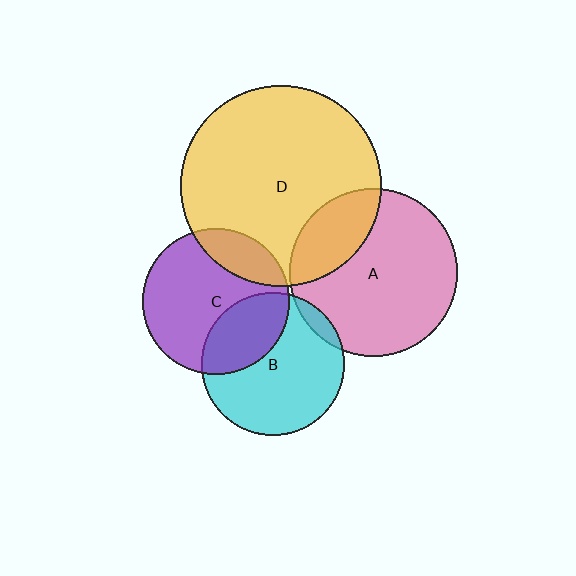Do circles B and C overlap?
Yes.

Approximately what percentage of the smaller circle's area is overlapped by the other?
Approximately 30%.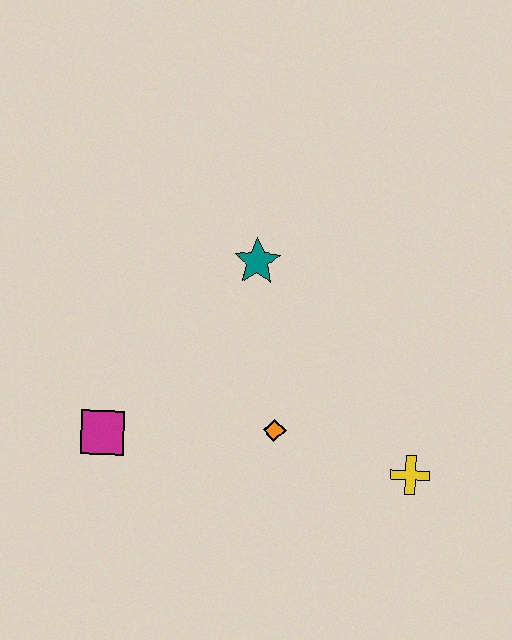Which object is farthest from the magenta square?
The yellow cross is farthest from the magenta square.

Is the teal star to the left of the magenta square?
No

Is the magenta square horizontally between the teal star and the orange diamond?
No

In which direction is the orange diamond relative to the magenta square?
The orange diamond is to the right of the magenta square.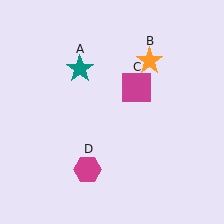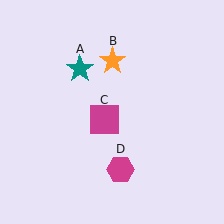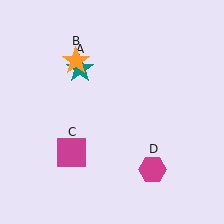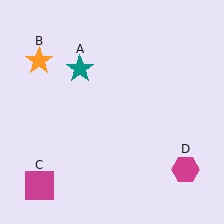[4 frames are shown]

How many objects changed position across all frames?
3 objects changed position: orange star (object B), magenta square (object C), magenta hexagon (object D).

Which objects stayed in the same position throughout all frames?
Teal star (object A) remained stationary.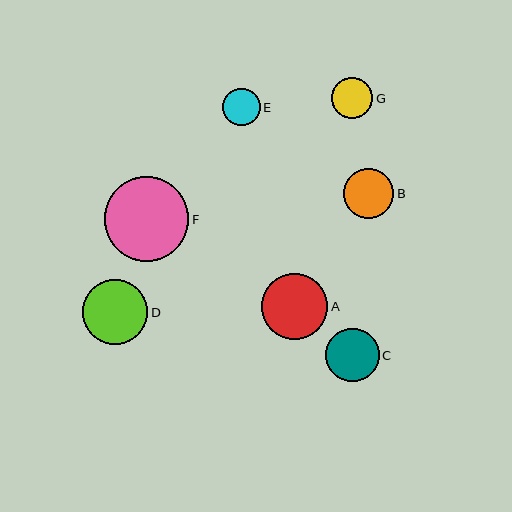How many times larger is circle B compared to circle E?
Circle B is approximately 1.3 times the size of circle E.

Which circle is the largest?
Circle F is the largest with a size of approximately 85 pixels.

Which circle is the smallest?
Circle E is the smallest with a size of approximately 37 pixels.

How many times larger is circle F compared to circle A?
Circle F is approximately 1.3 times the size of circle A.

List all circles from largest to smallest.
From largest to smallest: F, A, D, C, B, G, E.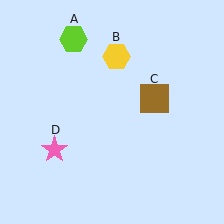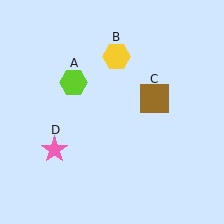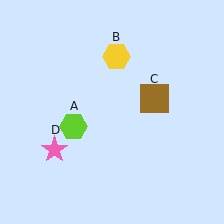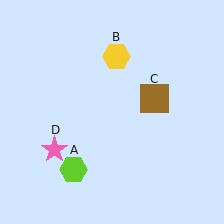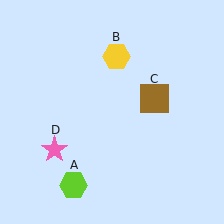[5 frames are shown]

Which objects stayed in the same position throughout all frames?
Yellow hexagon (object B) and brown square (object C) and pink star (object D) remained stationary.